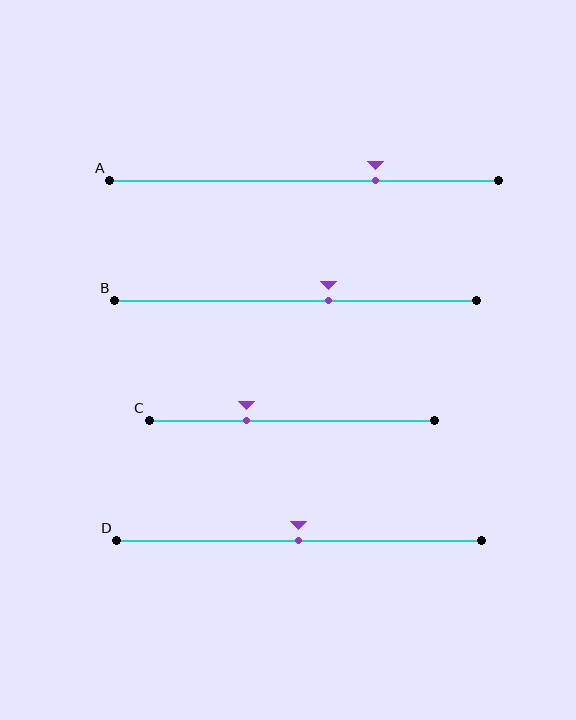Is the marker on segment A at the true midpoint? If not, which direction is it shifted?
No, the marker on segment A is shifted to the right by about 18% of the segment length.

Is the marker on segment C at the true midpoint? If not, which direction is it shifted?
No, the marker on segment C is shifted to the left by about 16% of the segment length.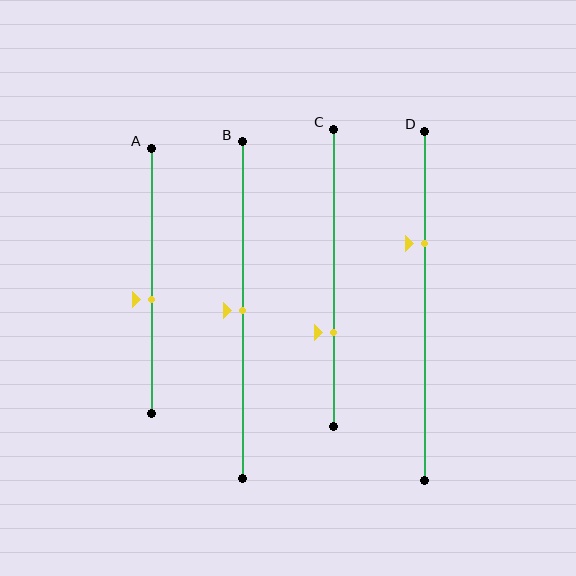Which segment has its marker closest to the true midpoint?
Segment B has its marker closest to the true midpoint.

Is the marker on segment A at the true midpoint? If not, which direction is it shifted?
No, the marker on segment A is shifted downward by about 7% of the segment length.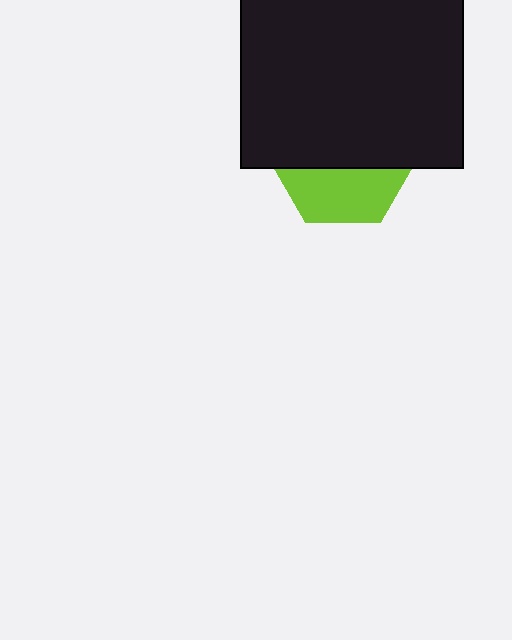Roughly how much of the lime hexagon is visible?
A small part of it is visible (roughly 39%).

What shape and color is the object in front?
The object in front is a black rectangle.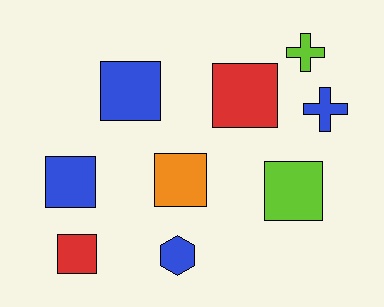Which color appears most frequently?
Blue, with 4 objects.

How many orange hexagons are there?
There are no orange hexagons.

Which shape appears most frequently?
Square, with 6 objects.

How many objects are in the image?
There are 9 objects.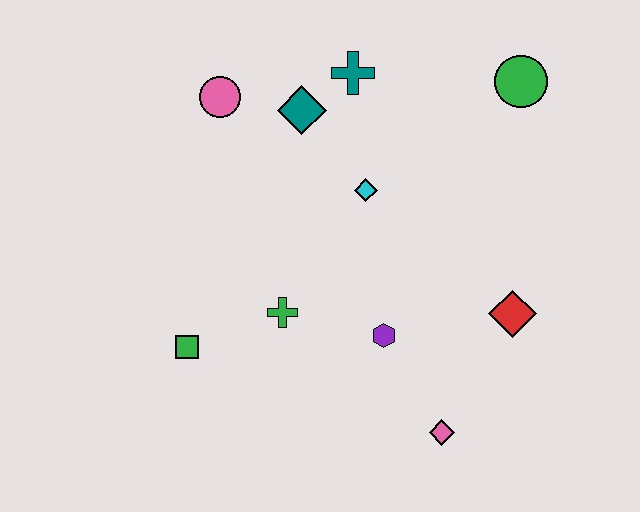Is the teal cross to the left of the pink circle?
No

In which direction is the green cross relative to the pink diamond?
The green cross is to the left of the pink diamond.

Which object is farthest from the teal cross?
The pink diamond is farthest from the teal cross.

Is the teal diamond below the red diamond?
No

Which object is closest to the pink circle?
The teal diamond is closest to the pink circle.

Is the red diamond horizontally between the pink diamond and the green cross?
No